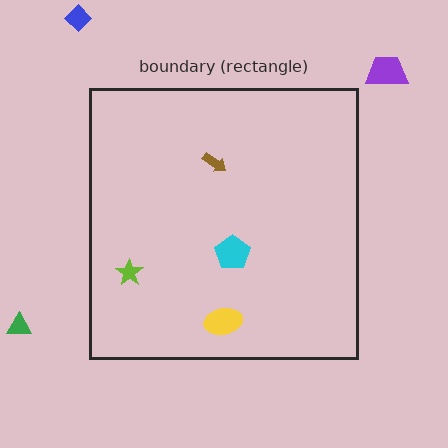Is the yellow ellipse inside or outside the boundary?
Inside.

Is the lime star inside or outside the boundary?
Inside.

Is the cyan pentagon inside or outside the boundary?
Inside.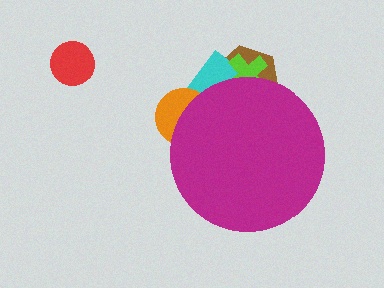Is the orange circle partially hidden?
Yes, the orange circle is partially hidden behind the magenta circle.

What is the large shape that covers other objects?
A magenta circle.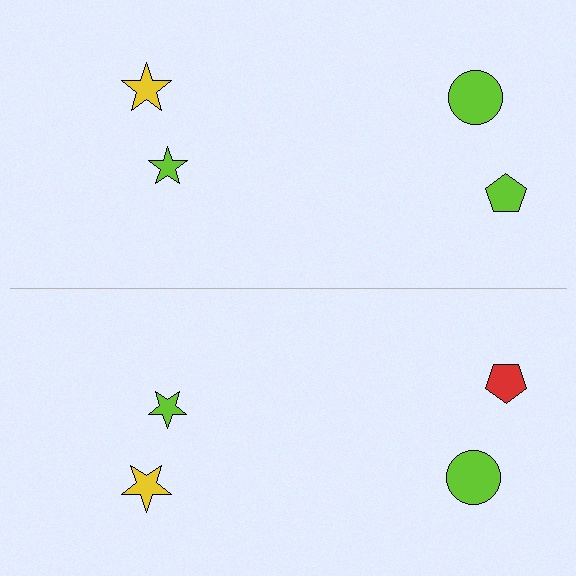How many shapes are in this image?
There are 8 shapes in this image.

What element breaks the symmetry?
The red pentagon on the bottom side breaks the symmetry — its mirror counterpart is lime.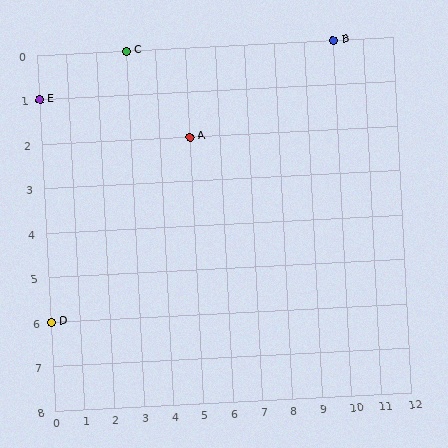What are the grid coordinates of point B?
Point B is at grid coordinates (10, 0).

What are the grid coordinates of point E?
Point E is at grid coordinates (0, 1).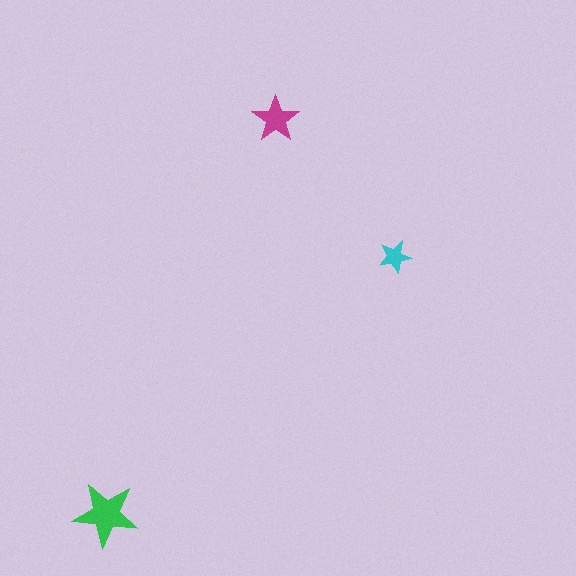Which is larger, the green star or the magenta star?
The green one.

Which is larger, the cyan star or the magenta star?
The magenta one.